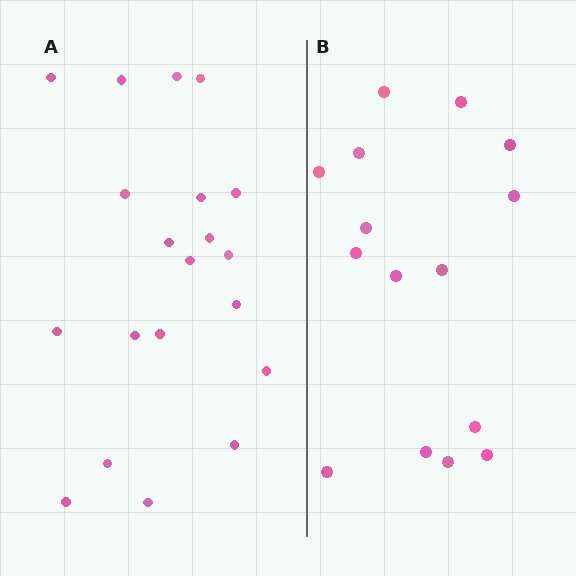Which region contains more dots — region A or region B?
Region A (the left region) has more dots.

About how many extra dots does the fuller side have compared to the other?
Region A has about 5 more dots than region B.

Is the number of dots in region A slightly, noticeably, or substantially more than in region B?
Region A has noticeably more, but not dramatically so. The ratio is roughly 1.3 to 1.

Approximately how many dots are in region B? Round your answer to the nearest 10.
About 20 dots. (The exact count is 15, which rounds to 20.)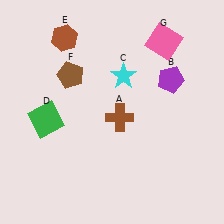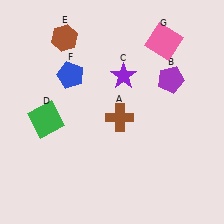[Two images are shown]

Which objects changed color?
C changed from cyan to purple. F changed from brown to blue.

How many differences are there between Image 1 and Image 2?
There are 2 differences between the two images.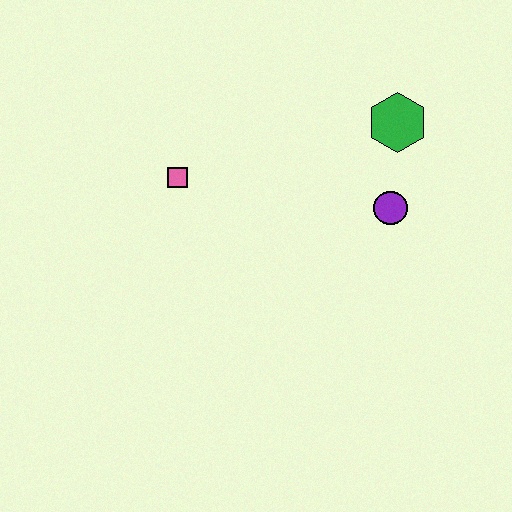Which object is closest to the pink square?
The purple circle is closest to the pink square.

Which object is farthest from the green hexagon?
The pink square is farthest from the green hexagon.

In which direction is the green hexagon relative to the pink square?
The green hexagon is to the right of the pink square.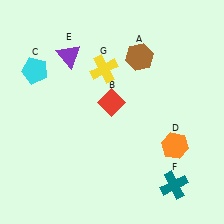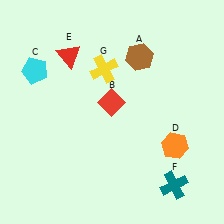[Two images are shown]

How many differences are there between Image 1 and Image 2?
There is 1 difference between the two images.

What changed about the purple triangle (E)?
In Image 1, E is purple. In Image 2, it changed to red.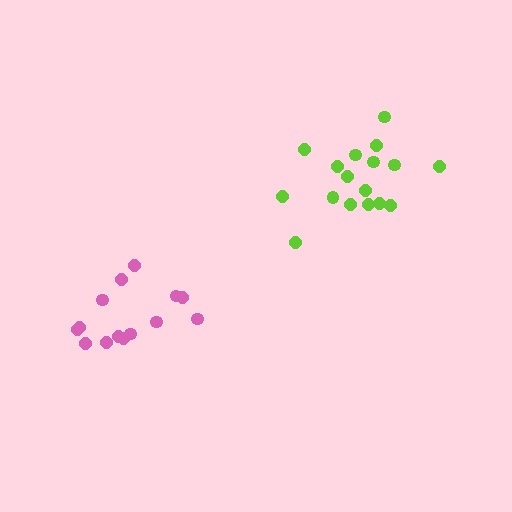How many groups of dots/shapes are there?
There are 2 groups.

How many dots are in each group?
Group 1: 17 dots, Group 2: 14 dots (31 total).